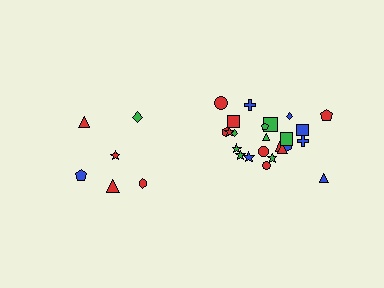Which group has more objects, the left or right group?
The right group.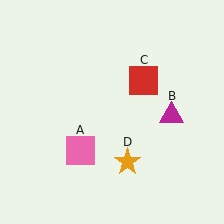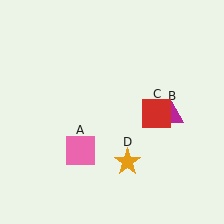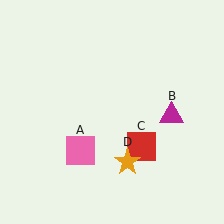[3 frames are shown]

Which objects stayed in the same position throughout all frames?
Pink square (object A) and magenta triangle (object B) and orange star (object D) remained stationary.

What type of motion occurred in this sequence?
The red square (object C) rotated clockwise around the center of the scene.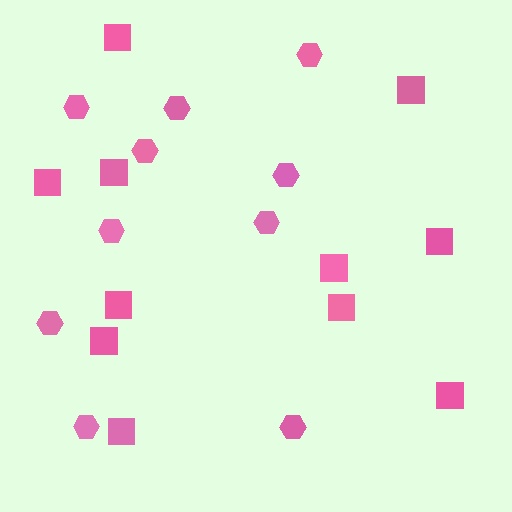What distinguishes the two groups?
There are 2 groups: one group of squares (11) and one group of hexagons (10).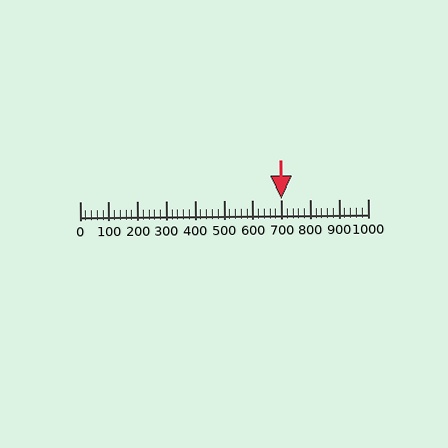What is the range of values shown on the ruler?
The ruler shows values from 0 to 1000.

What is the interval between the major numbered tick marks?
The major tick marks are spaced 100 units apart.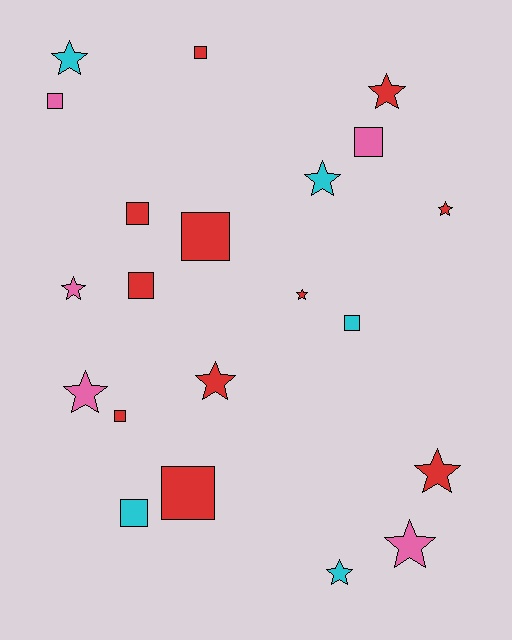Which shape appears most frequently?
Star, with 11 objects.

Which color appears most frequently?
Red, with 11 objects.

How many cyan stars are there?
There are 3 cyan stars.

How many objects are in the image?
There are 21 objects.